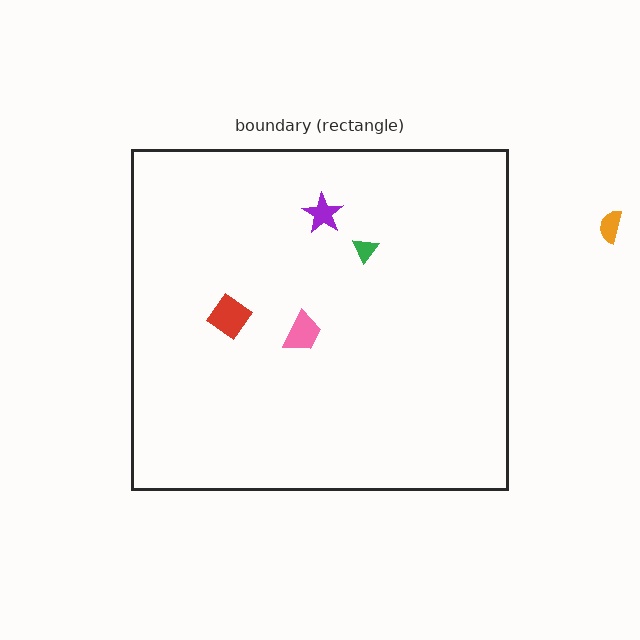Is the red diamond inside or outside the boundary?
Inside.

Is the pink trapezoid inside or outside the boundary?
Inside.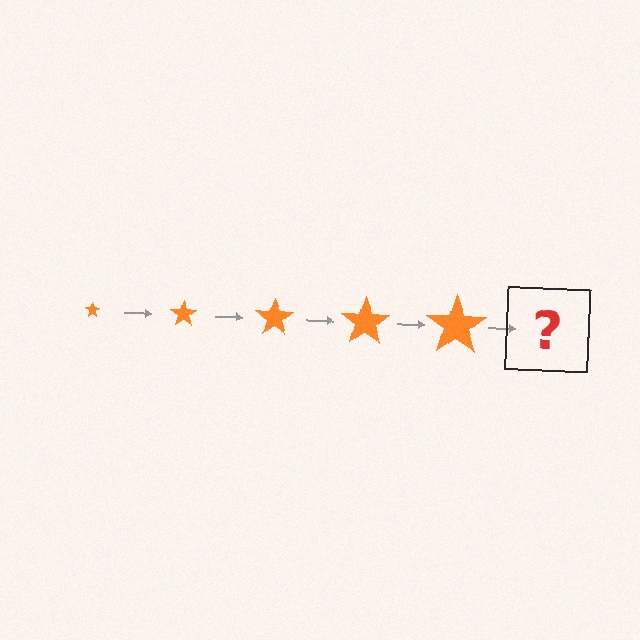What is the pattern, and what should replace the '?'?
The pattern is that the star gets progressively larger each step. The '?' should be an orange star, larger than the previous one.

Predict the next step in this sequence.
The next step is an orange star, larger than the previous one.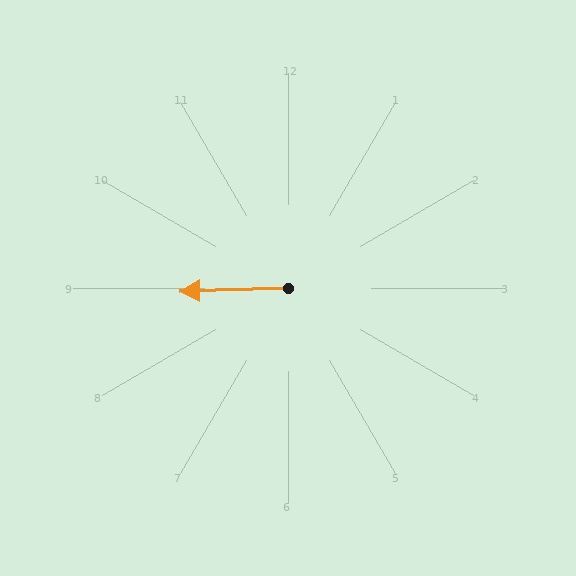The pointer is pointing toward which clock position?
Roughly 9 o'clock.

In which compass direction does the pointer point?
West.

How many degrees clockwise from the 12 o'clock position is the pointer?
Approximately 268 degrees.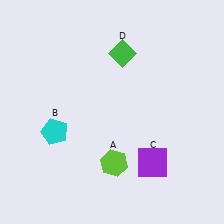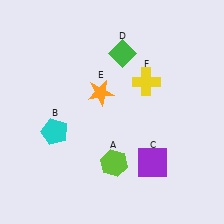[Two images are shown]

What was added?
An orange star (E), a yellow cross (F) were added in Image 2.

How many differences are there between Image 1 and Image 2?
There are 2 differences between the two images.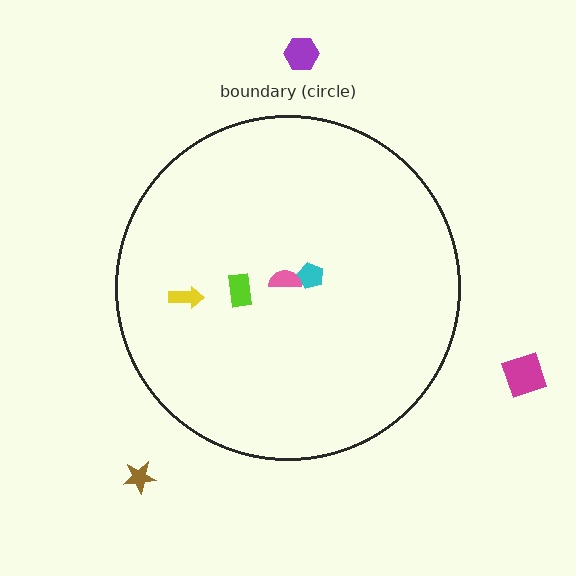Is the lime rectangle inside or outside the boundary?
Inside.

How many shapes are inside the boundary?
4 inside, 3 outside.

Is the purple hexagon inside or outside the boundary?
Outside.